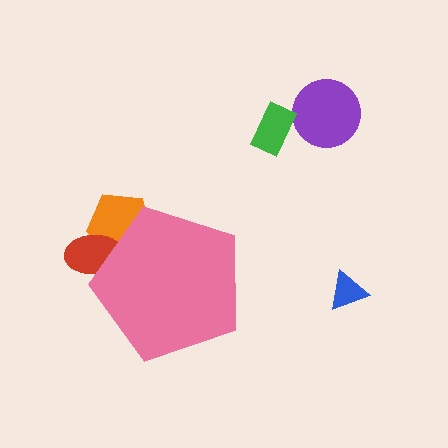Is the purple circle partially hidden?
No, the purple circle is fully visible.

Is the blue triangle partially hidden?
No, the blue triangle is fully visible.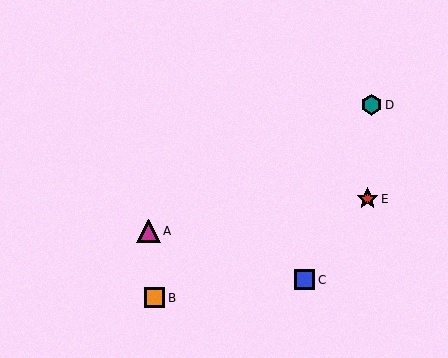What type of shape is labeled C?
Shape C is a blue square.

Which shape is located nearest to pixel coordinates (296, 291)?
The blue square (labeled C) at (305, 280) is nearest to that location.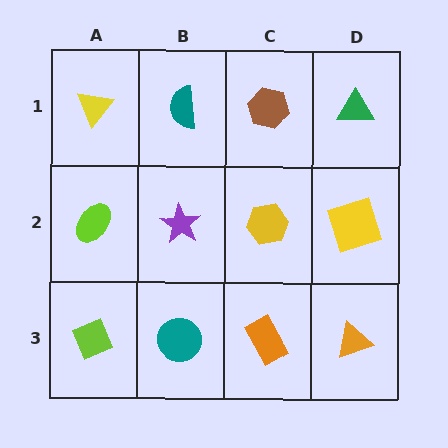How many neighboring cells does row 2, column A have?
3.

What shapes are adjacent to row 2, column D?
A green triangle (row 1, column D), an orange triangle (row 3, column D), a yellow hexagon (row 2, column C).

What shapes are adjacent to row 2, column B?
A teal semicircle (row 1, column B), a teal circle (row 3, column B), a lime ellipse (row 2, column A), a yellow hexagon (row 2, column C).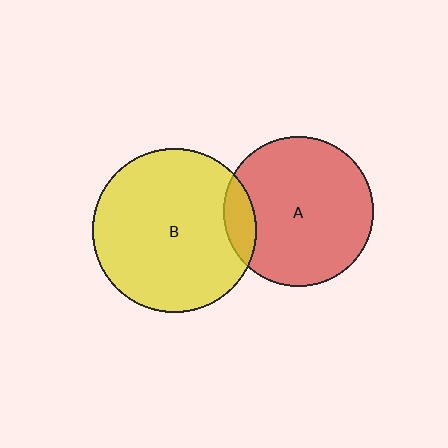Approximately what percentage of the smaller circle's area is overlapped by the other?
Approximately 10%.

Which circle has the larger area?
Circle B (yellow).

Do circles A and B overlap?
Yes.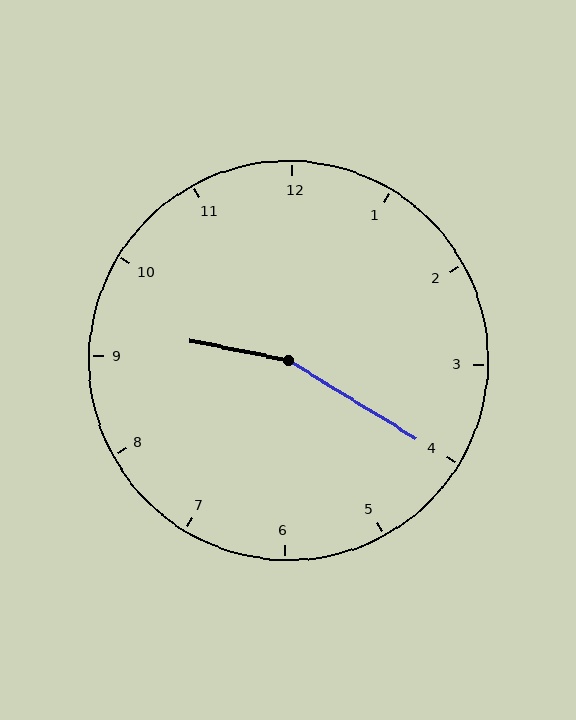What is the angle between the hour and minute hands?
Approximately 160 degrees.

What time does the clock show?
9:20.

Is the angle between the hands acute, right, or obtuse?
It is obtuse.